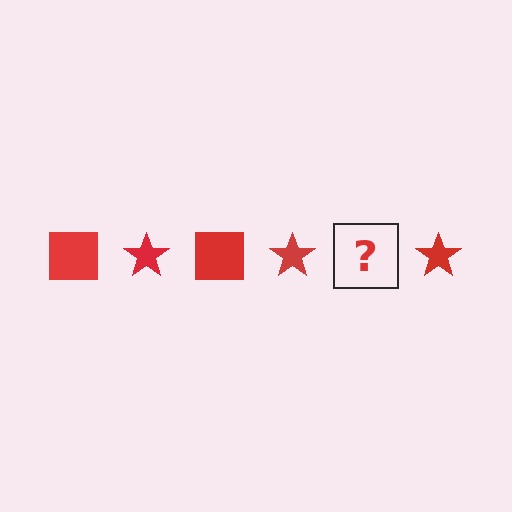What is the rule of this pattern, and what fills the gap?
The rule is that the pattern cycles through square, star shapes in red. The gap should be filled with a red square.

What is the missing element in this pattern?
The missing element is a red square.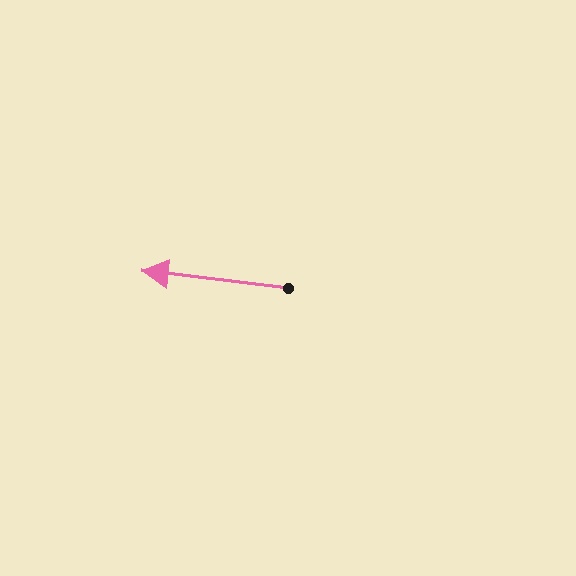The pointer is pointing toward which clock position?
Roughly 9 o'clock.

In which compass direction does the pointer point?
West.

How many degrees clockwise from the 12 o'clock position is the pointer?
Approximately 277 degrees.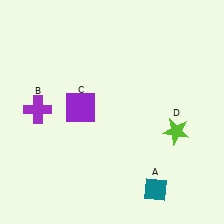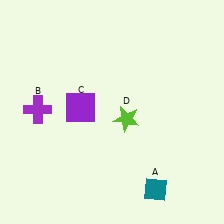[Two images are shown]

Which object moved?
The lime star (D) moved left.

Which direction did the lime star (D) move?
The lime star (D) moved left.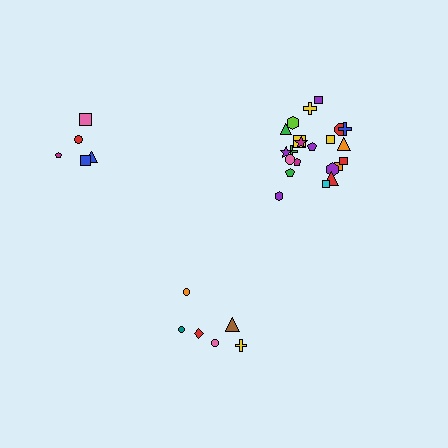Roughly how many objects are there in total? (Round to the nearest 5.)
Roughly 35 objects in total.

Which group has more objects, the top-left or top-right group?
The top-right group.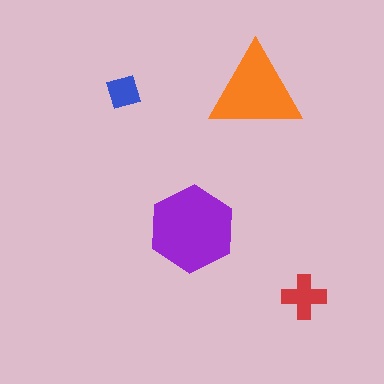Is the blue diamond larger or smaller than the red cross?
Smaller.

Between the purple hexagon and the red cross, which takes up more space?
The purple hexagon.